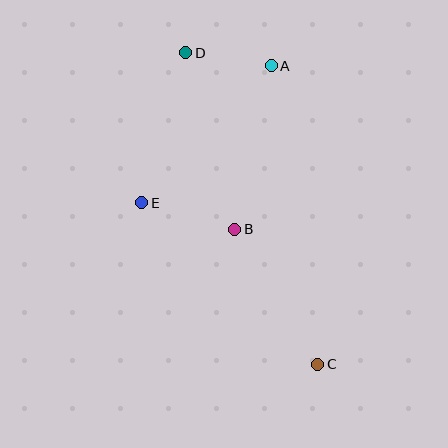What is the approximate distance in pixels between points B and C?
The distance between B and C is approximately 159 pixels.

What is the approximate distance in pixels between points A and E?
The distance between A and E is approximately 189 pixels.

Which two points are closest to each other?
Points A and D are closest to each other.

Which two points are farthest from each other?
Points C and D are farthest from each other.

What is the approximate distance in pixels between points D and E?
The distance between D and E is approximately 157 pixels.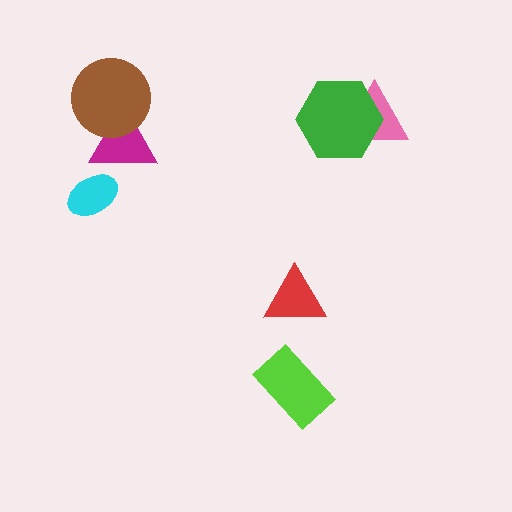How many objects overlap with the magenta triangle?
1 object overlaps with the magenta triangle.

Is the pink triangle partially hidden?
Yes, it is partially covered by another shape.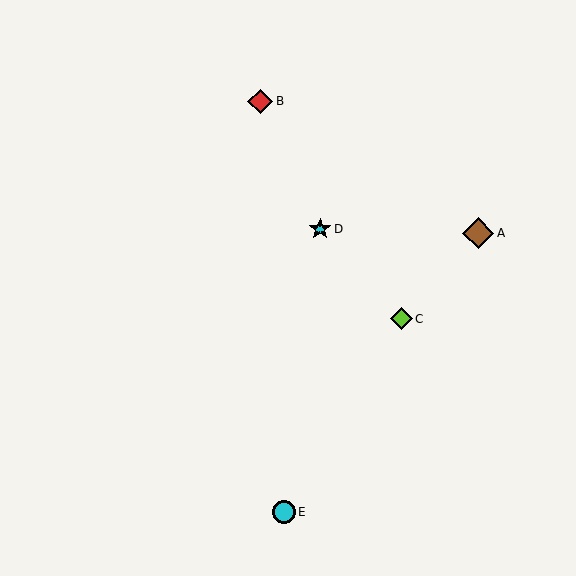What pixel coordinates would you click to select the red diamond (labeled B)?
Click at (260, 101) to select the red diamond B.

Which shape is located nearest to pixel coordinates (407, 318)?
The lime diamond (labeled C) at (401, 319) is nearest to that location.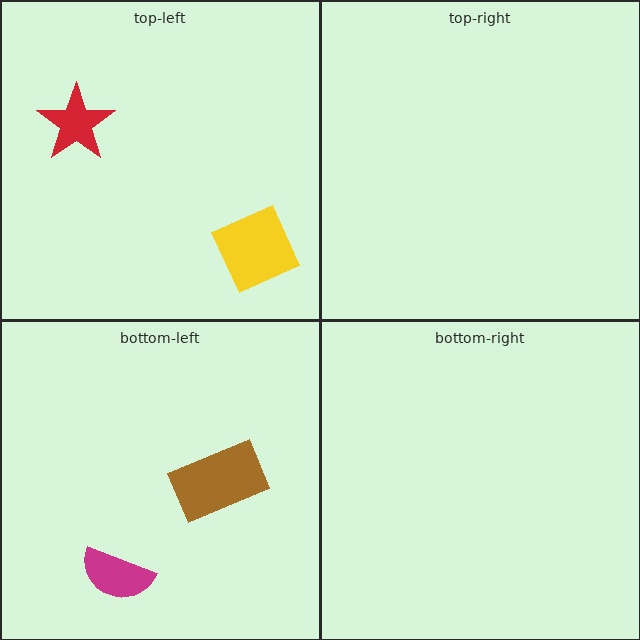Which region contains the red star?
The top-left region.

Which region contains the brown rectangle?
The bottom-left region.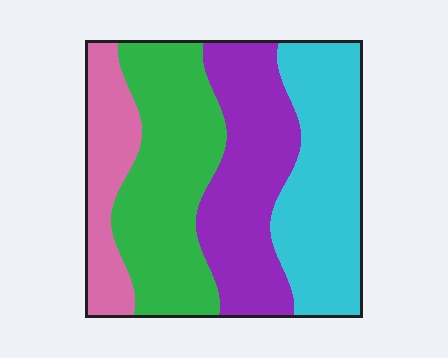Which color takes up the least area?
Pink, at roughly 15%.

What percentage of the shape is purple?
Purple covers around 25% of the shape.